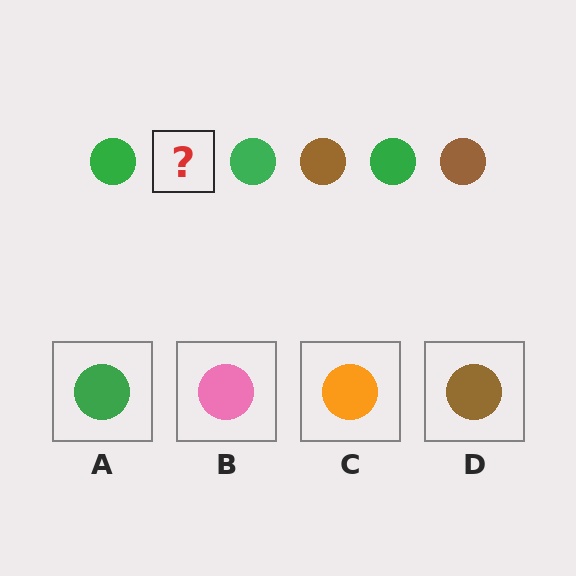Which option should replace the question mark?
Option D.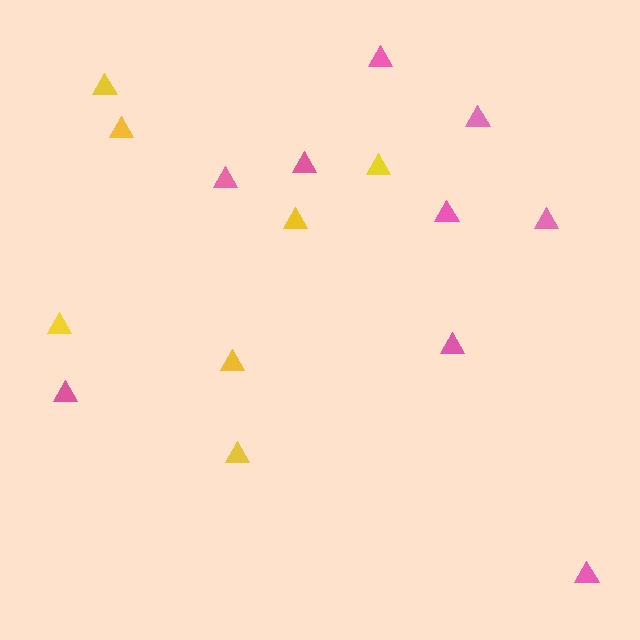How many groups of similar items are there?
There are 2 groups: one group of yellow triangles (7) and one group of pink triangles (9).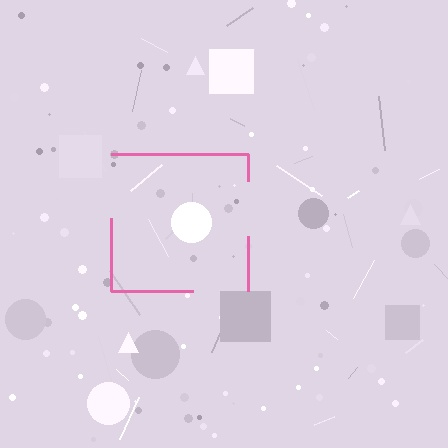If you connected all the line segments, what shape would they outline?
They would outline a square.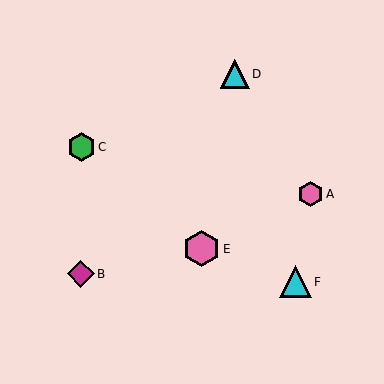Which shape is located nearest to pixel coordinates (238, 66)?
The cyan triangle (labeled D) at (235, 74) is nearest to that location.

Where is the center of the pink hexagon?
The center of the pink hexagon is at (310, 194).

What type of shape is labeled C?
Shape C is a green hexagon.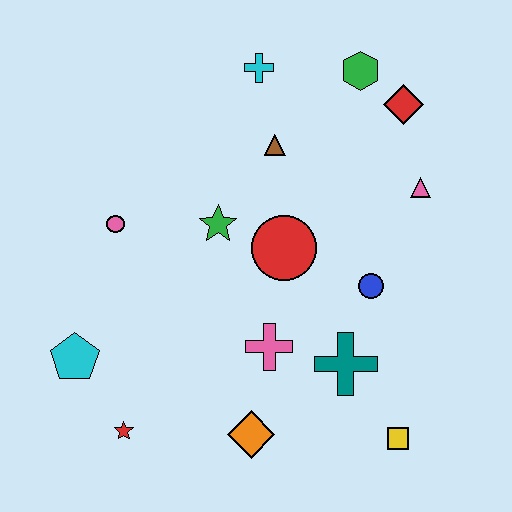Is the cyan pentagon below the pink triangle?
Yes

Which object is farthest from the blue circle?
The cyan pentagon is farthest from the blue circle.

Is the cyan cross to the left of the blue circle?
Yes